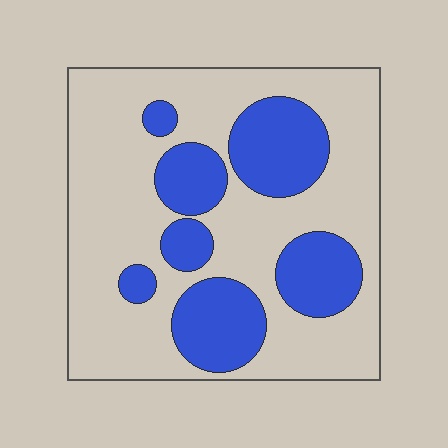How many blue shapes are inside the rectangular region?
7.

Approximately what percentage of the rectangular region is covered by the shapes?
Approximately 30%.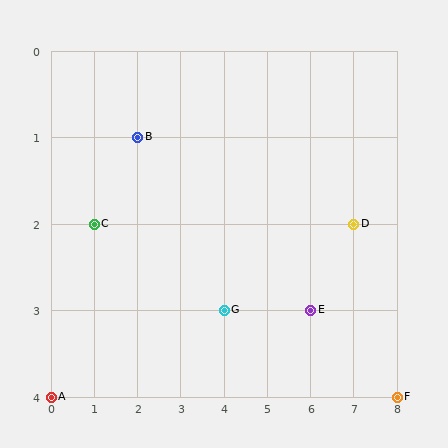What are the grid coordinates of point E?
Point E is at grid coordinates (6, 3).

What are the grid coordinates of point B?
Point B is at grid coordinates (2, 1).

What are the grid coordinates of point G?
Point G is at grid coordinates (4, 3).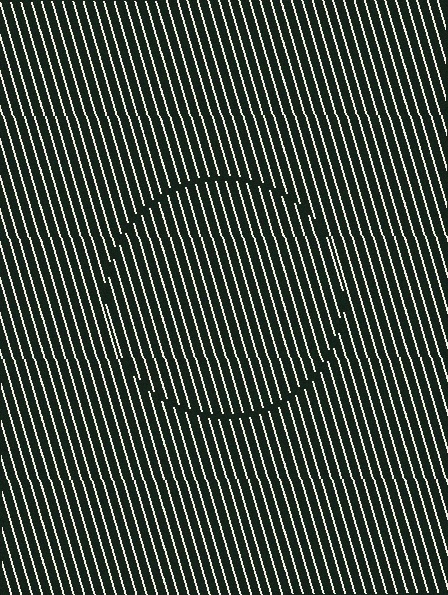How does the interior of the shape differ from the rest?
The interior of the shape contains the same grating, shifted by half a period — the contour is defined by the phase discontinuity where line-ends from the inner and outer gratings abut.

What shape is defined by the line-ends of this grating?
An illusory circle. The interior of the shape contains the same grating, shifted by half a period — the contour is defined by the phase discontinuity where line-ends from the inner and outer gratings abut.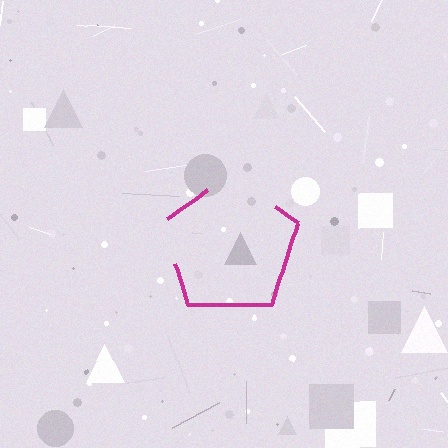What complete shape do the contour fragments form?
The contour fragments form a pentagon.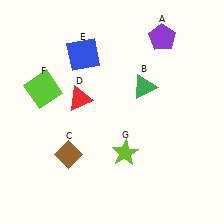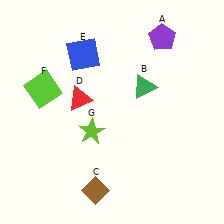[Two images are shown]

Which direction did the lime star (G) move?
The lime star (G) moved left.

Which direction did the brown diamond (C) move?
The brown diamond (C) moved down.